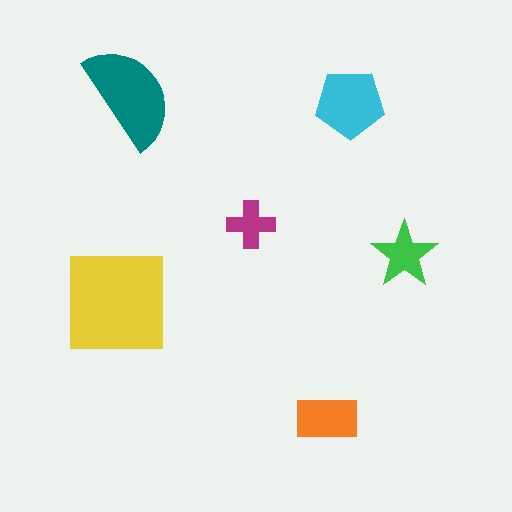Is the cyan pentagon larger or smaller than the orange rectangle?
Larger.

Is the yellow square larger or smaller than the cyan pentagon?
Larger.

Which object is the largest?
The yellow square.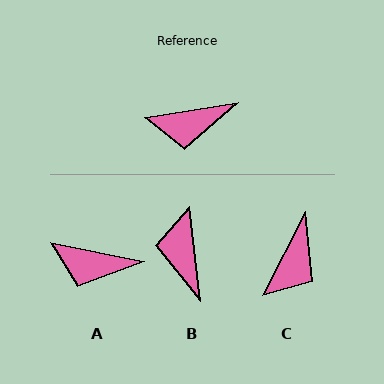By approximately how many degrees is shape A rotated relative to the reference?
Approximately 20 degrees clockwise.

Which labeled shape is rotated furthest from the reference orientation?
B, about 92 degrees away.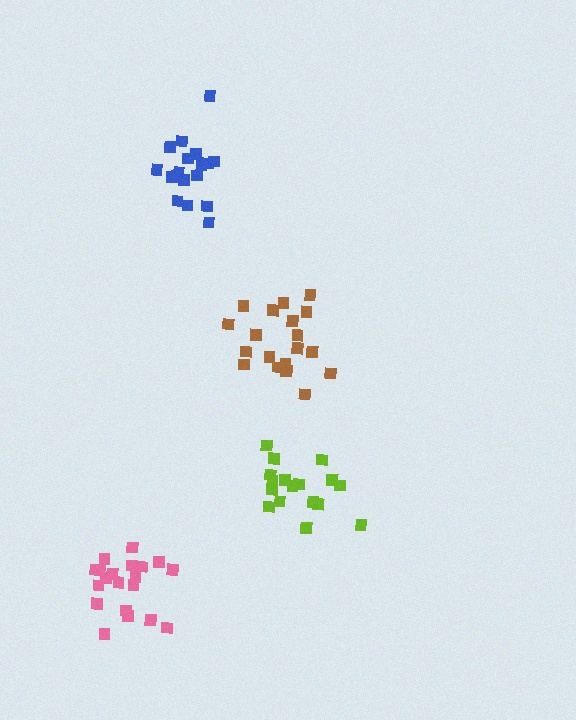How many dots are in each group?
Group 1: 21 dots, Group 2: 18 dots, Group 3: 17 dots, Group 4: 19 dots (75 total).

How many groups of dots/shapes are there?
There are 4 groups.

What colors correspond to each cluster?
The clusters are colored: pink, blue, lime, brown.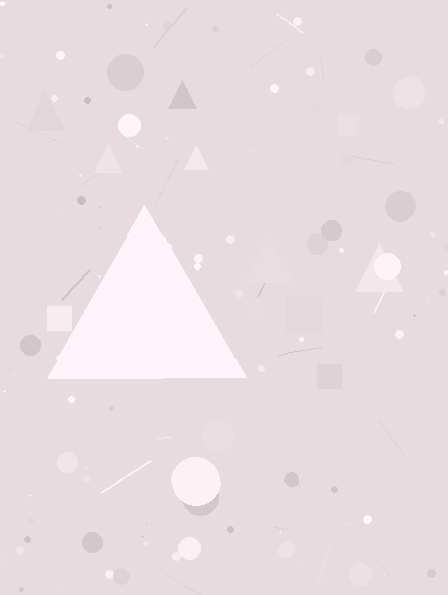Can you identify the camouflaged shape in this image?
The camouflaged shape is a triangle.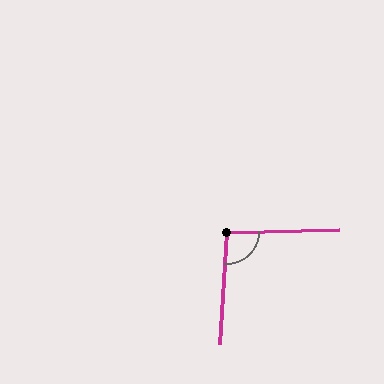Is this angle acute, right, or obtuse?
It is obtuse.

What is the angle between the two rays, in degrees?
Approximately 95 degrees.